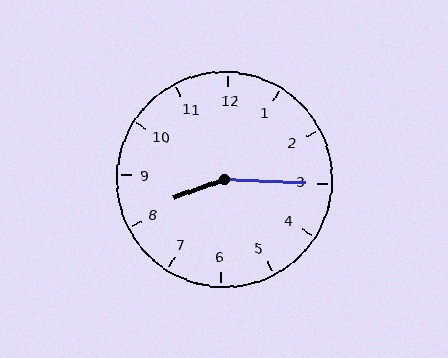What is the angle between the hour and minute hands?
Approximately 158 degrees.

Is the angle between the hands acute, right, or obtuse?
It is obtuse.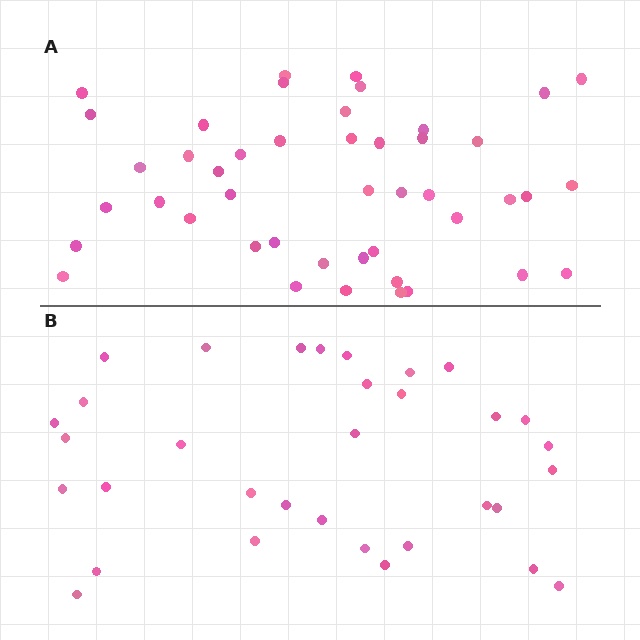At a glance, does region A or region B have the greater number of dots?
Region A (the top region) has more dots.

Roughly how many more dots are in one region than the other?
Region A has roughly 12 or so more dots than region B.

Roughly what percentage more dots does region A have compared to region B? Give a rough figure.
About 35% more.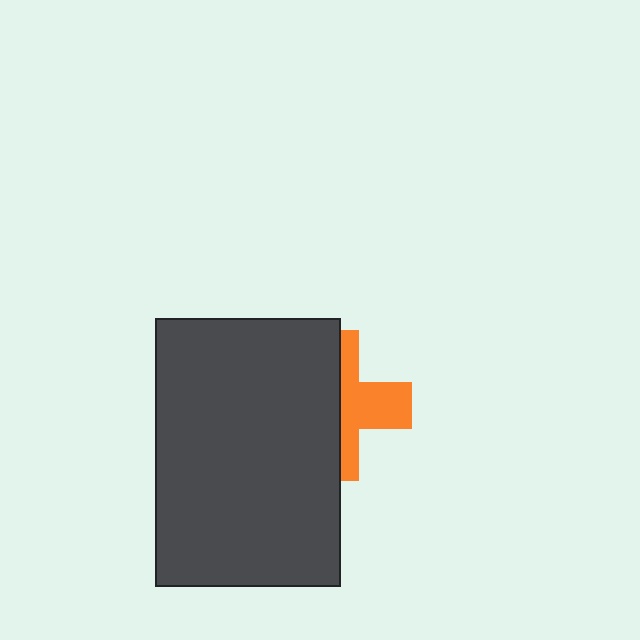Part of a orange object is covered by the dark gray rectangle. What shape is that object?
It is a cross.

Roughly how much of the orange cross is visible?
A small part of it is visible (roughly 43%).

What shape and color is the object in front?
The object in front is a dark gray rectangle.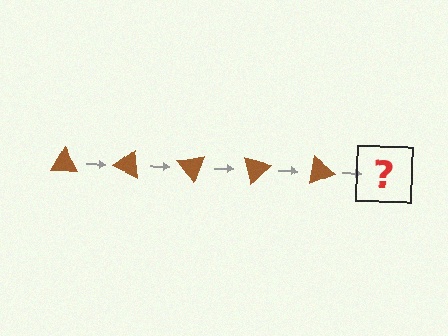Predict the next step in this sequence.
The next step is a brown triangle rotated 125 degrees.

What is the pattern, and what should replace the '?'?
The pattern is that the triangle rotates 25 degrees each step. The '?' should be a brown triangle rotated 125 degrees.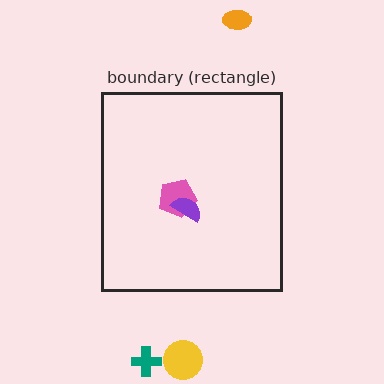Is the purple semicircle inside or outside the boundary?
Inside.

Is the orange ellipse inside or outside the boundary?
Outside.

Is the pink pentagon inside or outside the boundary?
Inside.